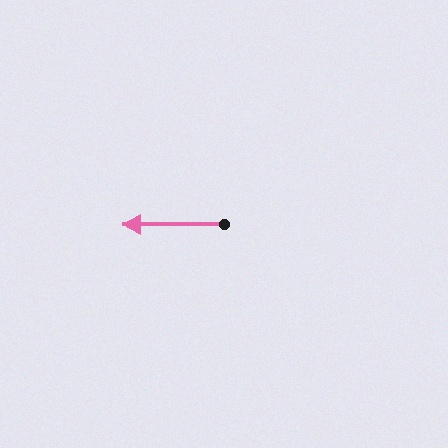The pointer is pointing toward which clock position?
Roughly 9 o'clock.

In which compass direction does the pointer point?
West.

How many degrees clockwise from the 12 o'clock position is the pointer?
Approximately 270 degrees.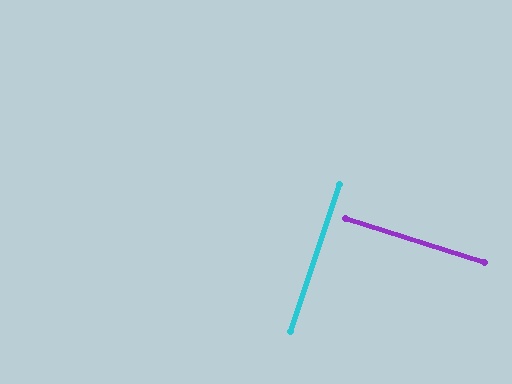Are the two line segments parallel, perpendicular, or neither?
Perpendicular — they meet at approximately 89°.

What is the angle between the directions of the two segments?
Approximately 89 degrees.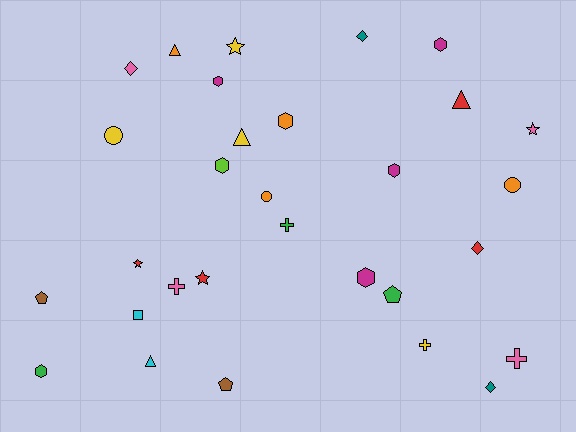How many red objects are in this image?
There are 4 red objects.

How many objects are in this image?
There are 30 objects.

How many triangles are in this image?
There are 4 triangles.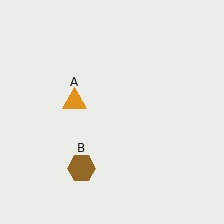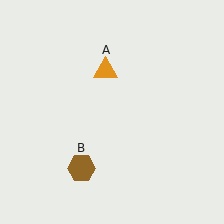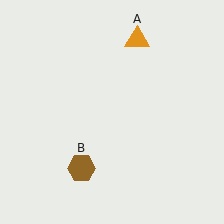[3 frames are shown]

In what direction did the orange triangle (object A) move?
The orange triangle (object A) moved up and to the right.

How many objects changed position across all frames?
1 object changed position: orange triangle (object A).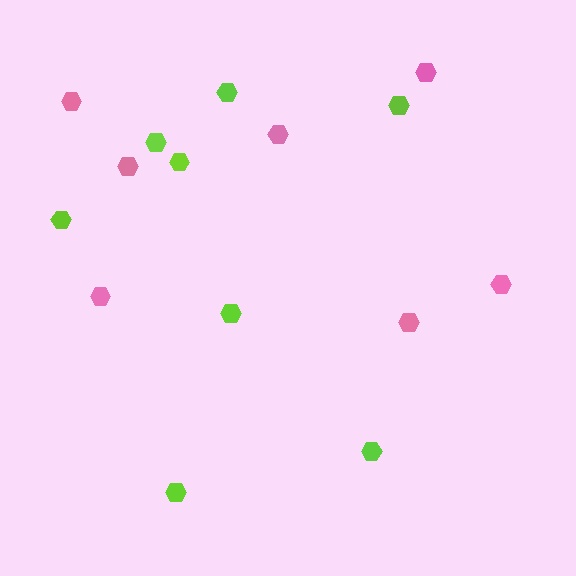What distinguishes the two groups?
There are 2 groups: one group of pink hexagons (7) and one group of lime hexagons (8).